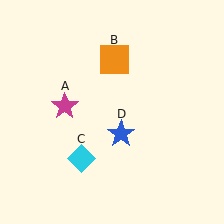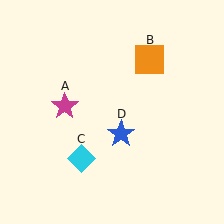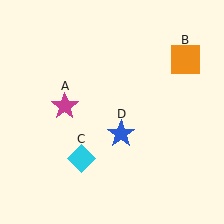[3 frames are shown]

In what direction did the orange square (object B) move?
The orange square (object B) moved right.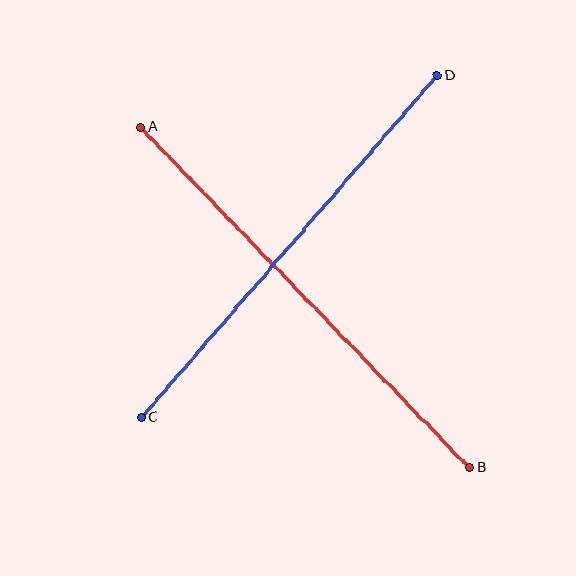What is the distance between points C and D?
The distance is approximately 452 pixels.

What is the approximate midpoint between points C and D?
The midpoint is at approximately (289, 246) pixels.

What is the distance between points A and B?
The distance is approximately 474 pixels.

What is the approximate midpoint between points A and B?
The midpoint is at approximately (305, 297) pixels.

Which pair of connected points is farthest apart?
Points A and B are farthest apart.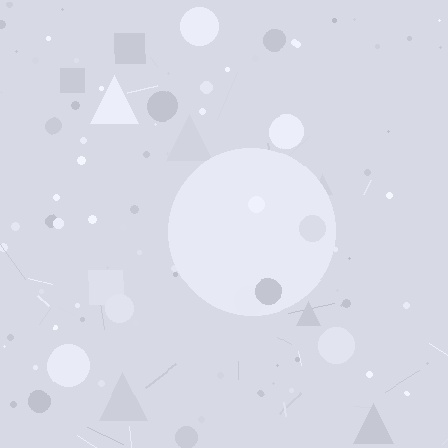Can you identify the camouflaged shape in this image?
The camouflaged shape is a circle.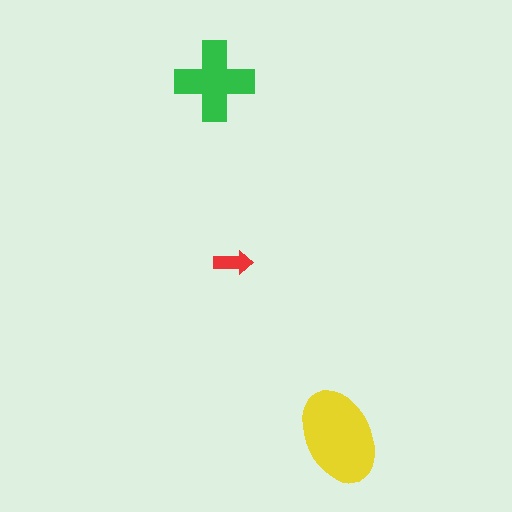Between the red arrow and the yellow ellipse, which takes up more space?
The yellow ellipse.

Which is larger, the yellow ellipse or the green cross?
The yellow ellipse.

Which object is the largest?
The yellow ellipse.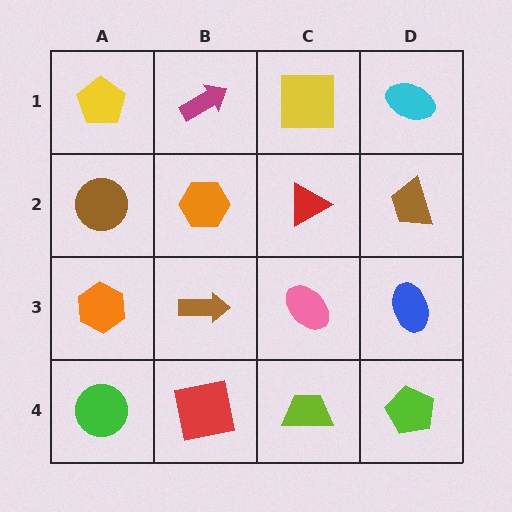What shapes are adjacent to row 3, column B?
An orange hexagon (row 2, column B), a red square (row 4, column B), an orange hexagon (row 3, column A), a pink ellipse (row 3, column C).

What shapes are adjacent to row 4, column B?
A brown arrow (row 3, column B), a green circle (row 4, column A), a lime trapezoid (row 4, column C).